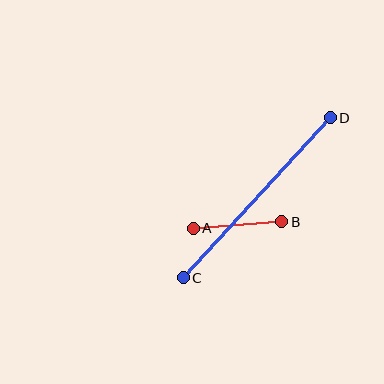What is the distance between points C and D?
The distance is approximately 217 pixels.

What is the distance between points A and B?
The distance is approximately 89 pixels.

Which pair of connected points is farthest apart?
Points C and D are farthest apart.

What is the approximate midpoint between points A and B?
The midpoint is at approximately (237, 225) pixels.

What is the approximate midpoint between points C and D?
The midpoint is at approximately (257, 198) pixels.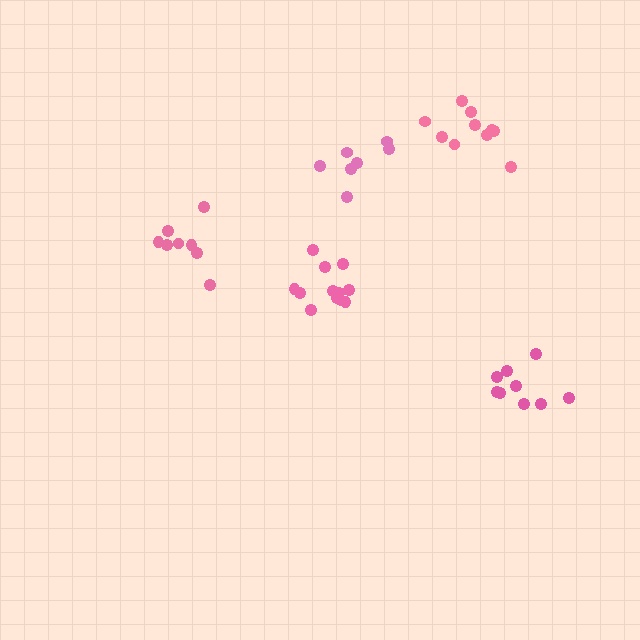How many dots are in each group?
Group 1: 10 dots, Group 2: 12 dots, Group 3: 7 dots, Group 4: 9 dots, Group 5: 9 dots (47 total).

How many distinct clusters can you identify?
There are 5 distinct clusters.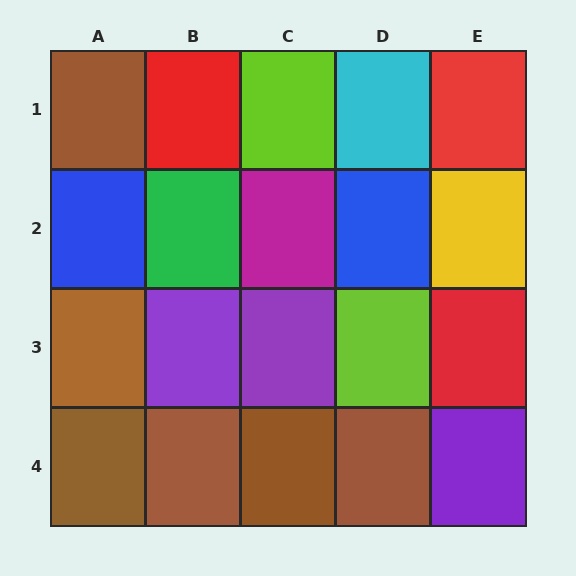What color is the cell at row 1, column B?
Red.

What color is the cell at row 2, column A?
Blue.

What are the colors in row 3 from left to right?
Brown, purple, purple, lime, red.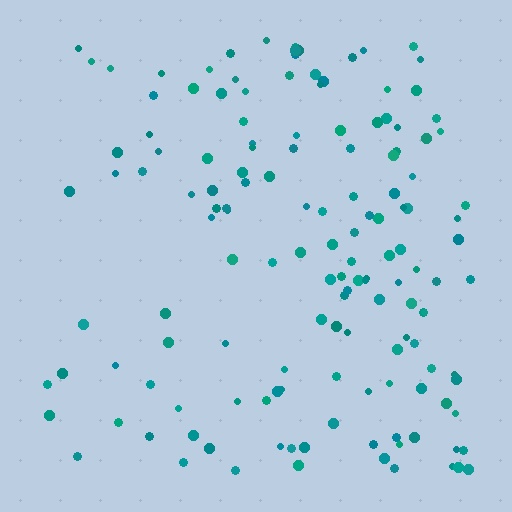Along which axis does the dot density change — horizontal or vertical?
Horizontal.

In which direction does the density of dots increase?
From left to right, with the right side densest.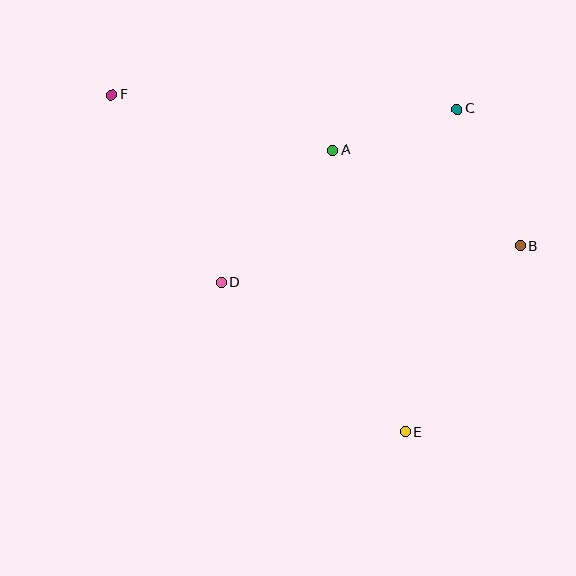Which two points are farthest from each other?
Points E and F are farthest from each other.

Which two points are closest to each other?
Points A and C are closest to each other.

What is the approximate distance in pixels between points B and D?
The distance between B and D is approximately 301 pixels.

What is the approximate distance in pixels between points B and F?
The distance between B and F is approximately 435 pixels.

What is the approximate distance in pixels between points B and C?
The distance between B and C is approximately 150 pixels.